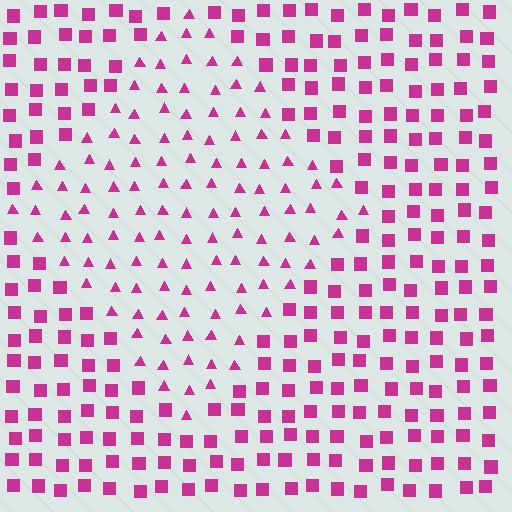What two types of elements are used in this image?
The image uses triangles inside the diamond region and squares outside it.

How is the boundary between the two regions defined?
The boundary is defined by a change in element shape: triangles inside vs. squares outside. All elements share the same color and spacing.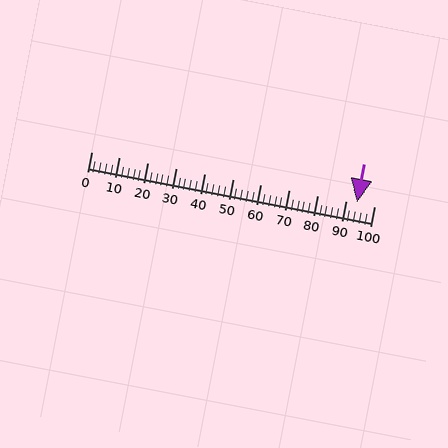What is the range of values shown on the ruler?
The ruler shows values from 0 to 100.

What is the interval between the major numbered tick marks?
The major tick marks are spaced 10 units apart.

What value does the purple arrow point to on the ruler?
The purple arrow points to approximately 94.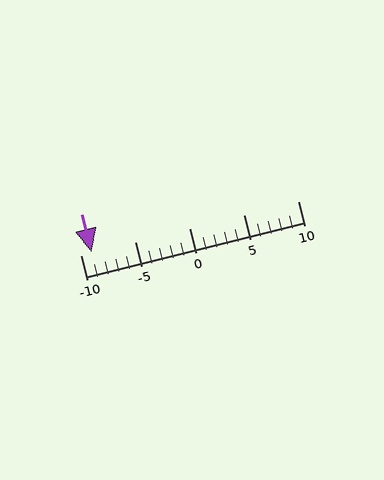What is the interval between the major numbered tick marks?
The major tick marks are spaced 5 units apart.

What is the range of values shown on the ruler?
The ruler shows values from -10 to 10.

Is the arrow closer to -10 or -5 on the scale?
The arrow is closer to -10.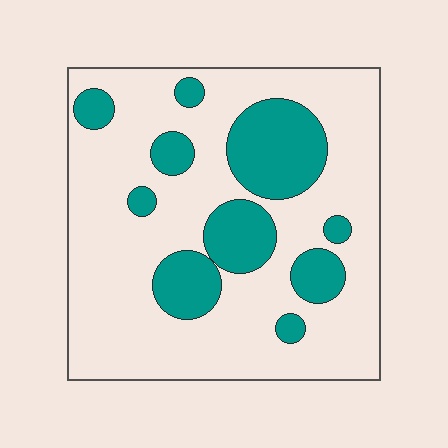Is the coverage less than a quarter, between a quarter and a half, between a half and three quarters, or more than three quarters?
Less than a quarter.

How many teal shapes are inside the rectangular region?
10.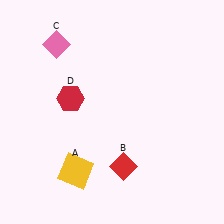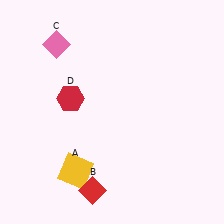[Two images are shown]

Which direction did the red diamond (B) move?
The red diamond (B) moved left.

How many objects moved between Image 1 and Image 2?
1 object moved between the two images.